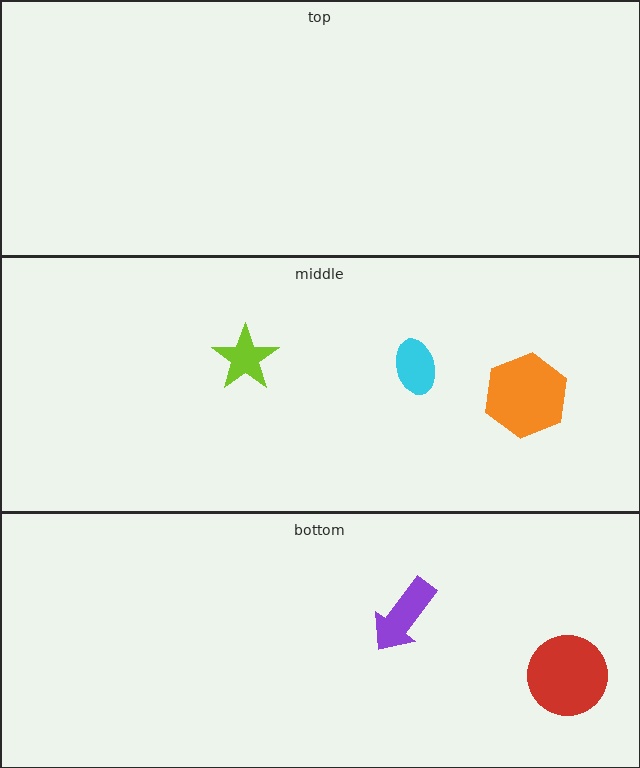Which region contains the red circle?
The bottom region.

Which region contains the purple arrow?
The bottom region.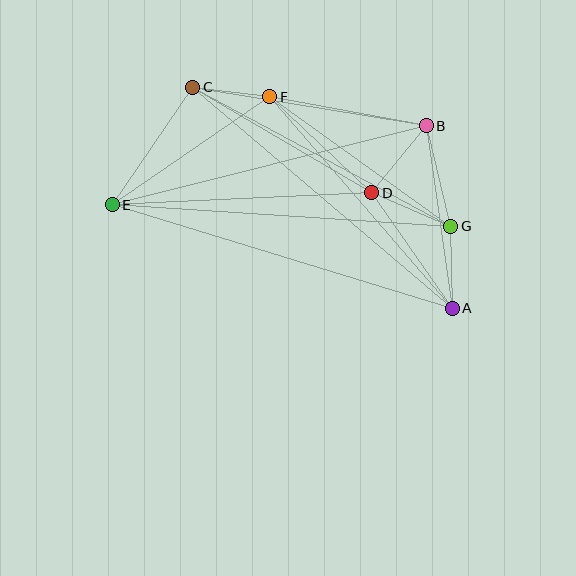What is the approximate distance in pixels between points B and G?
The distance between B and G is approximately 103 pixels.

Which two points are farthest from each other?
Points A and E are farthest from each other.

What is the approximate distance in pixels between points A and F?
The distance between A and F is approximately 279 pixels.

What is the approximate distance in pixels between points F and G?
The distance between F and G is approximately 223 pixels.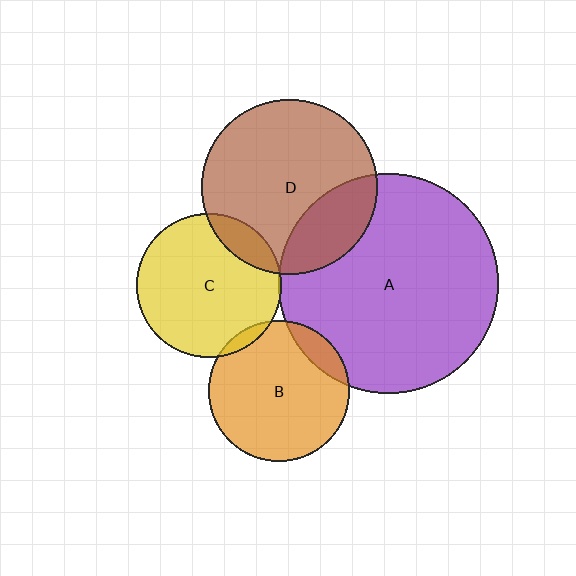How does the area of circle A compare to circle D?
Approximately 1.6 times.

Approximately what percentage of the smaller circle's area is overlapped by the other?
Approximately 5%.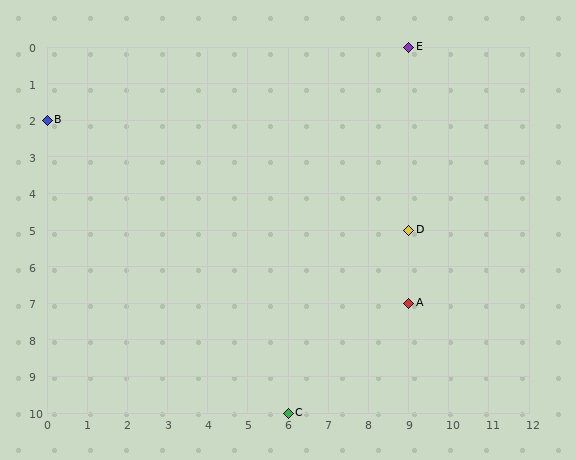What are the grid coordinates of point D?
Point D is at grid coordinates (9, 5).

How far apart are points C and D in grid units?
Points C and D are 3 columns and 5 rows apart (about 5.8 grid units diagonally).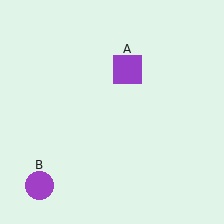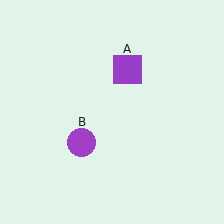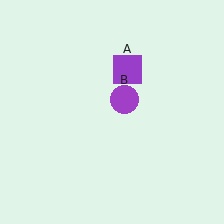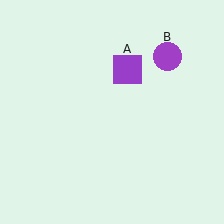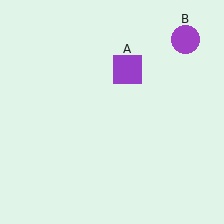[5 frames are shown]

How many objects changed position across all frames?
1 object changed position: purple circle (object B).